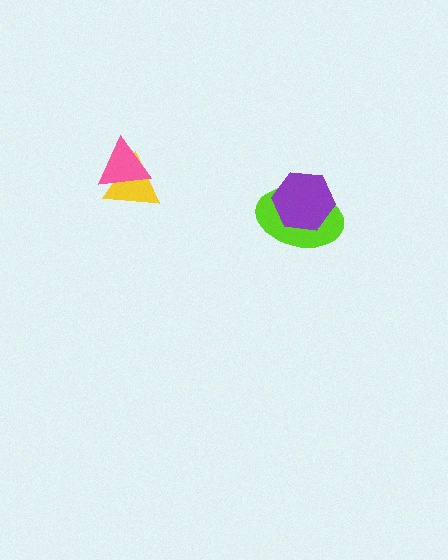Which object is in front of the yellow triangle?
The pink triangle is in front of the yellow triangle.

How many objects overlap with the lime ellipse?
1 object overlaps with the lime ellipse.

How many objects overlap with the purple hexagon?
1 object overlaps with the purple hexagon.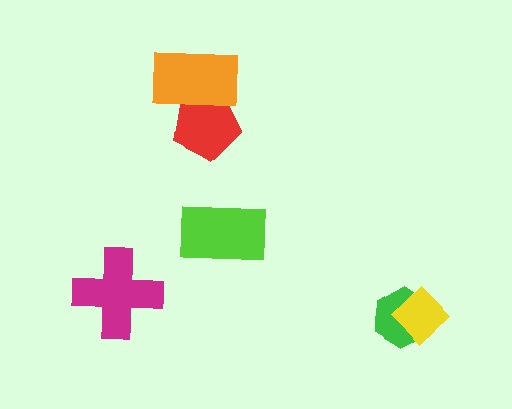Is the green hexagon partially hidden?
Yes, it is partially covered by another shape.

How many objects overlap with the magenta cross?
0 objects overlap with the magenta cross.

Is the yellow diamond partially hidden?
No, no other shape covers it.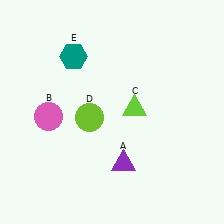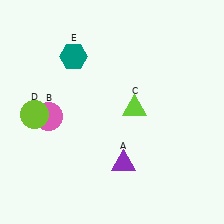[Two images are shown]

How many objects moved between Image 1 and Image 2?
1 object moved between the two images.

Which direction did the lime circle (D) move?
The lime circle (D) moved left.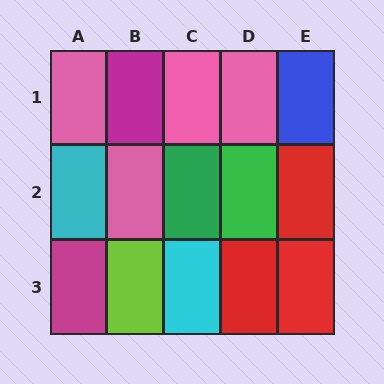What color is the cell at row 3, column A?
Magenta.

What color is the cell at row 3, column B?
Lime.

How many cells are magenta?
2 cells are magenta.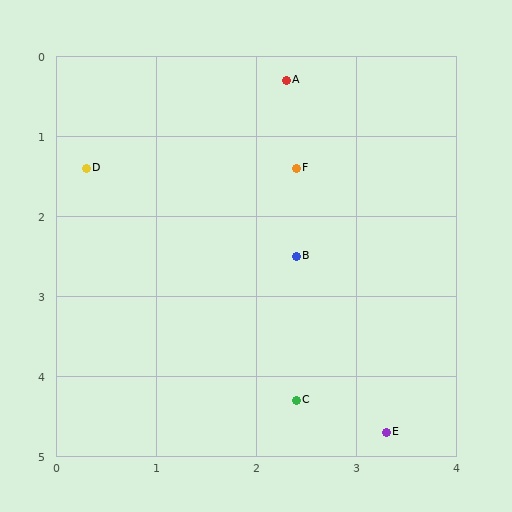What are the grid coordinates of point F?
Point F is at approximately (2.4, 1.4).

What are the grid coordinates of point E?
Point E is at approximately (3.3, 4.7).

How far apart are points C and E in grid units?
Points C and E are about 1.0 grid units apart.